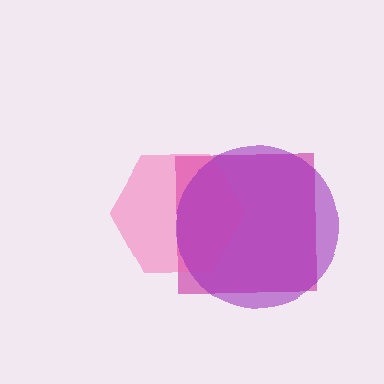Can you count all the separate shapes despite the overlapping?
Yes, there are 3 separate shapes.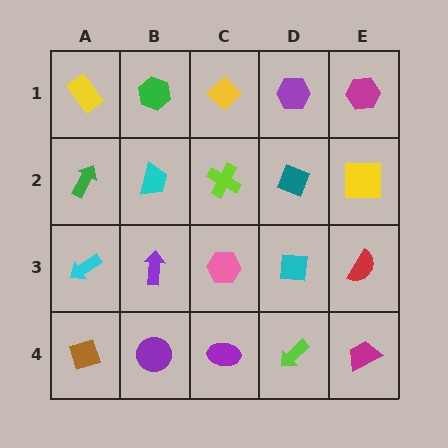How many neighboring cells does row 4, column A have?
2.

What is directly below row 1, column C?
A lime cross.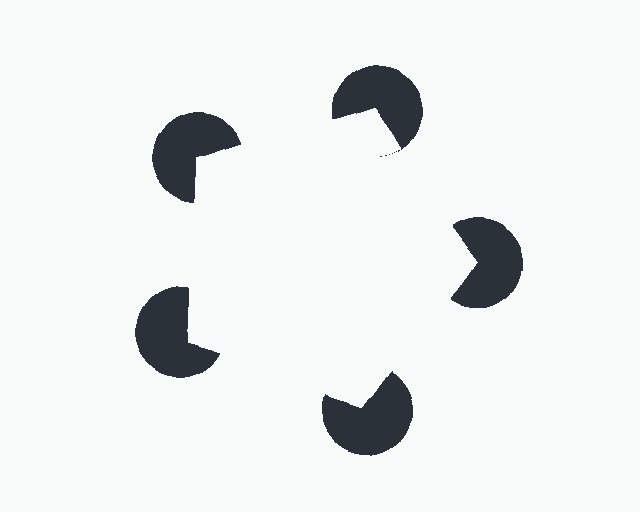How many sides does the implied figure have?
5 sides.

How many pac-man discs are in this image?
There are 5 — one at each vertex of the illusory pentagon.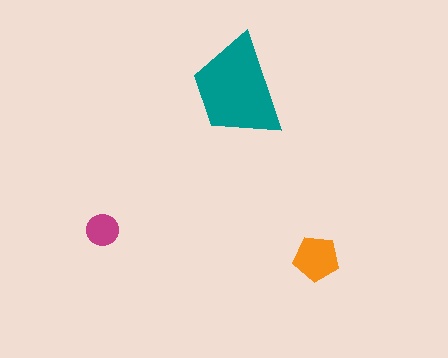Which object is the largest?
The teal trapezoid.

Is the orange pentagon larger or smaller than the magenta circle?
Larger.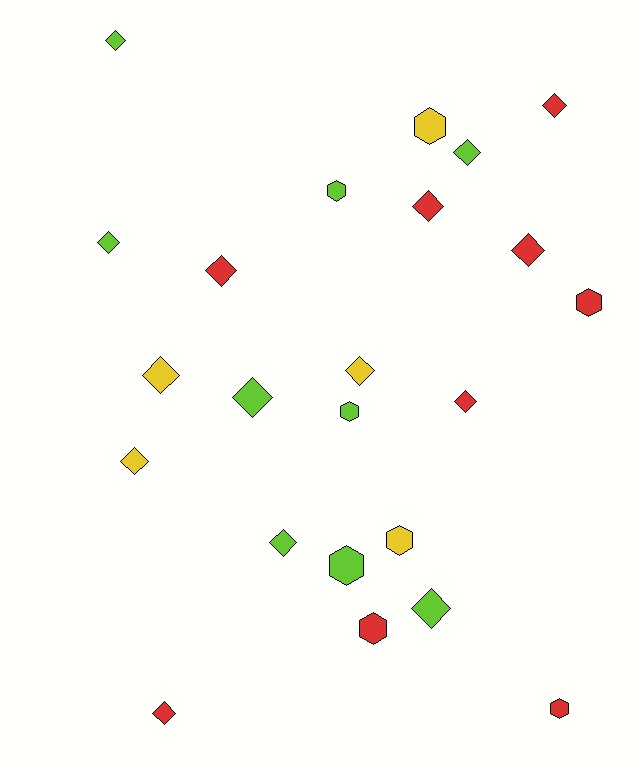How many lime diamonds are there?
There are 6 lime diamonds.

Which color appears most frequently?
Lime, with 9 objects.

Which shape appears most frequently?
Diamond, with 15 objects.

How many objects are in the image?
There are 23 objects.